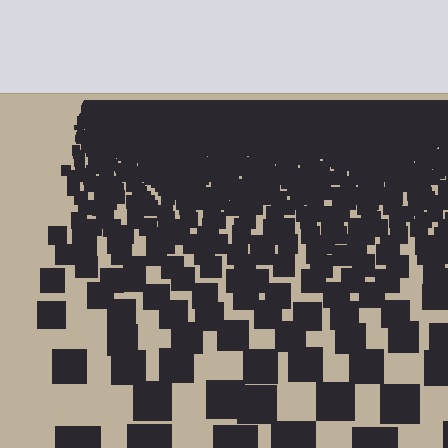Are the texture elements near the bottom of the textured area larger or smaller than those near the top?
Larger. Near the bottom, elements are closer to the viewer and appear at a bigger on-screen size.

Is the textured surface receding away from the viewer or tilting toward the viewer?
The surface is receding away from the viewer. Texture elements get smaller and denser toward the top.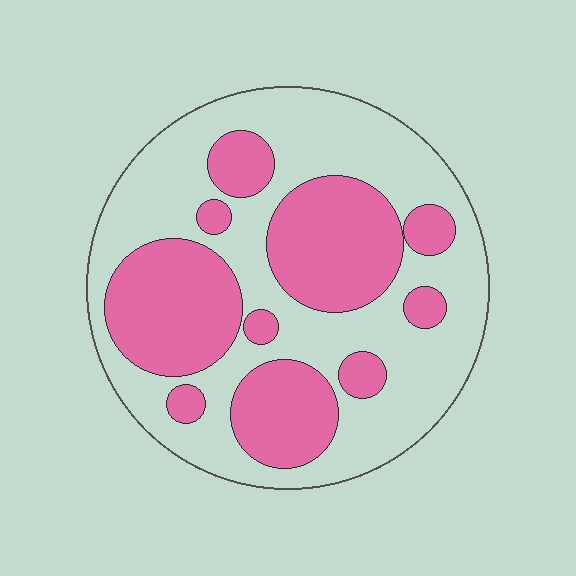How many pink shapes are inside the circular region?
10.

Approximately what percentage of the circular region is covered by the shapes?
Approximately 40%.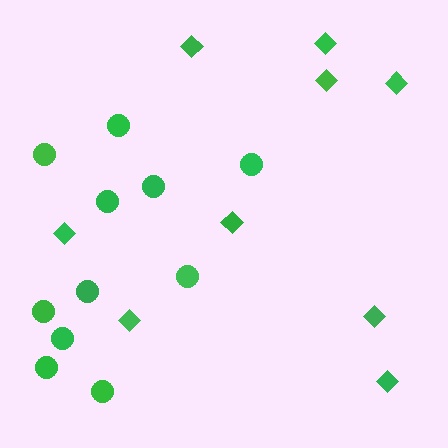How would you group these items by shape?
There are 2 groups: one group of diamonds (9) and one group of circles (11).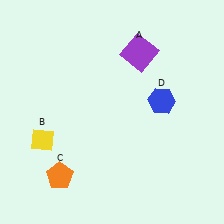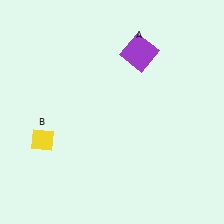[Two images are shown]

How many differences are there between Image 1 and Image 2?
There are 2 differences between the two images.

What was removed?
The orange pentagon (C), the blue hexagon (D) were removed in Image 2.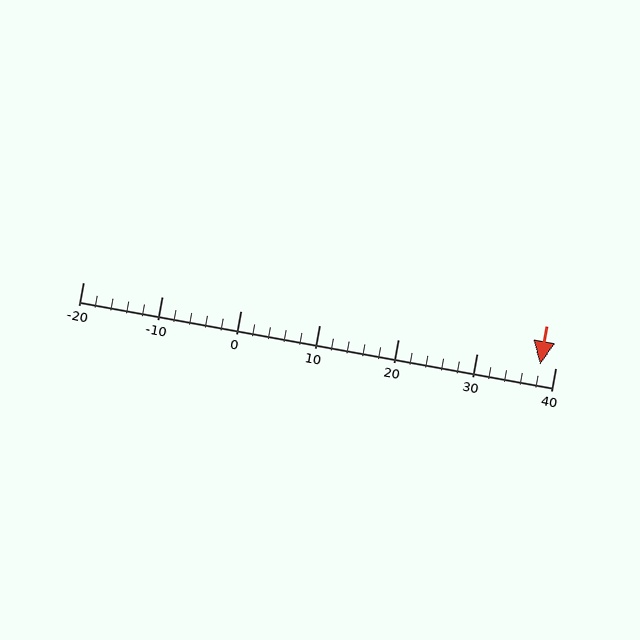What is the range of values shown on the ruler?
The ruler shows values from -20 to 40.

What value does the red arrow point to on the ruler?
The red arrow points to approximately 38.